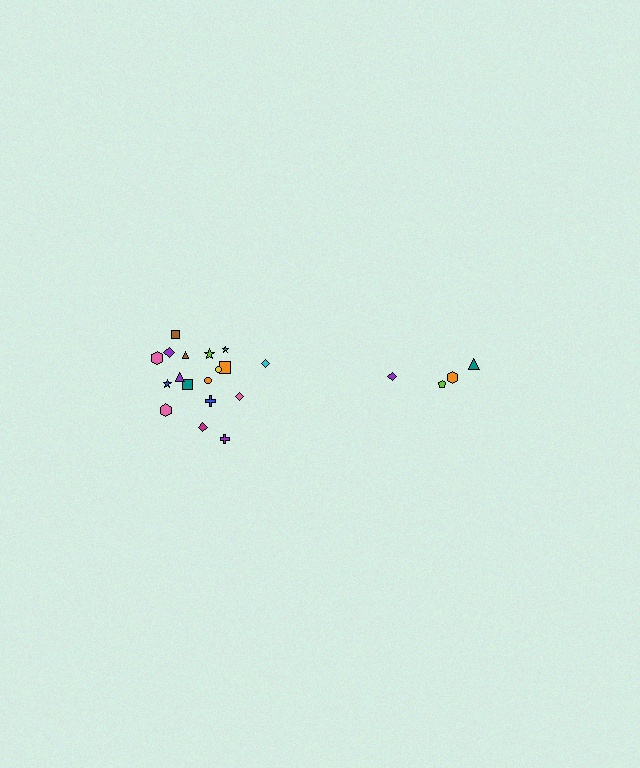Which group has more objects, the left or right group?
The left group.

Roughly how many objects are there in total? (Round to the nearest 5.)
Roughly 20 objects in total.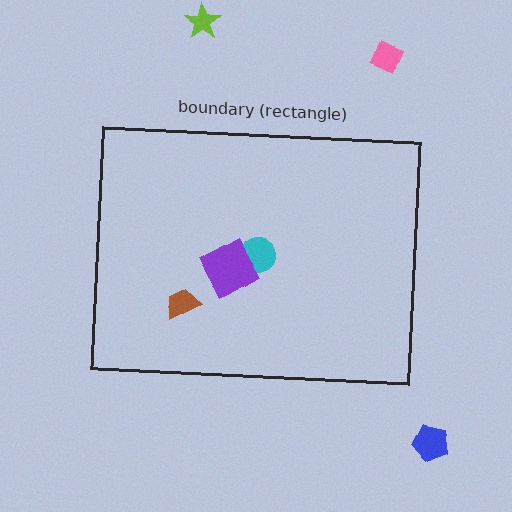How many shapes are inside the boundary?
3 inside, 3 outside.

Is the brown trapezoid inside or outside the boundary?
Inside.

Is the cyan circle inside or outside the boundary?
Inside.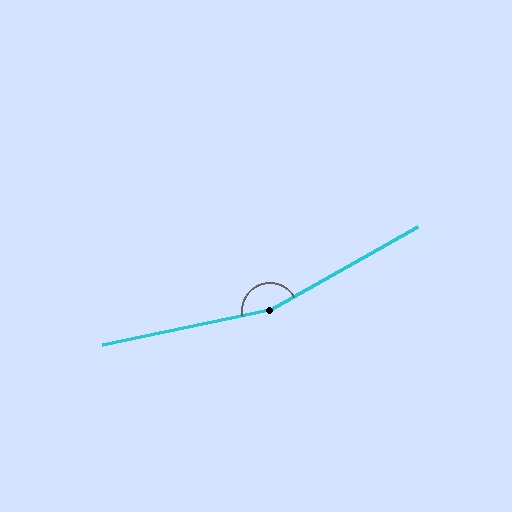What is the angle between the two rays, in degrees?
Approximately 163 degrees.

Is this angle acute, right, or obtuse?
It is obtuse.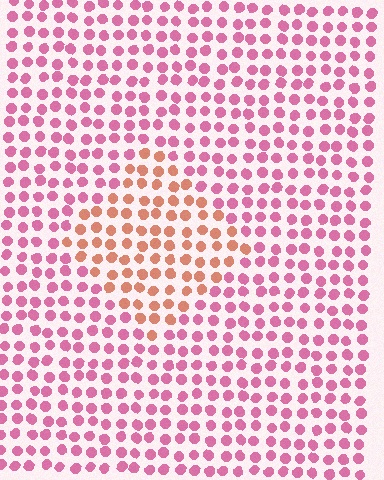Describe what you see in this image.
The image is filled with small pink elements in a uniform arrangement. A diamond-shaped region is visible where the elements are tinted to a slightly different hue, forming a subtle color boundary.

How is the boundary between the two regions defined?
The boundary is defined purely by a slight shift in hue (about 43 degrees). Spacing, size, and orientation are identical on both sides.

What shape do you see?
I see a diamond.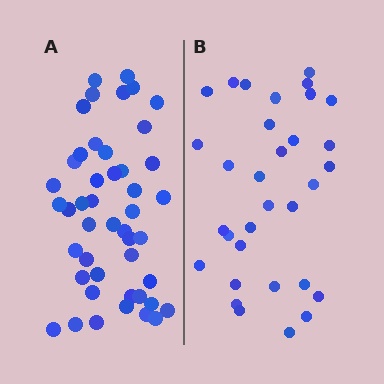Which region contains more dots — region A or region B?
Region A (the left region) has more dots.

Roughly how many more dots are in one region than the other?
Region A has approximately 15 more dots than region B.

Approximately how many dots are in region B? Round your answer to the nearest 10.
About 30 dots. (The exact count is 32, which rounds to 30.)